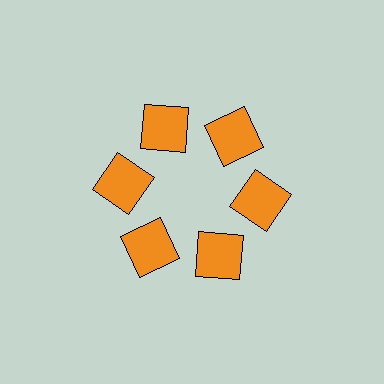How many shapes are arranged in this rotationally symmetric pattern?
There are 6 shapes, arranged in 6 groups of 1.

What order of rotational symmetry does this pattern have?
This pattern has 6-fold rotational symmetry.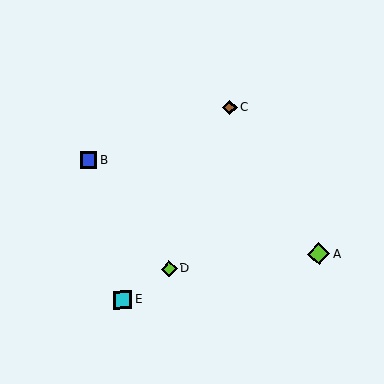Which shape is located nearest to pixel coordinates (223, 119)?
The brown diamond (labeled C) at (230, 108) is nearest to that location.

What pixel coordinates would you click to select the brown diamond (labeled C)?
Click at (230, 108) to select the brown diamond C.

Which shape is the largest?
The lime diamond (labeled A) is the largest.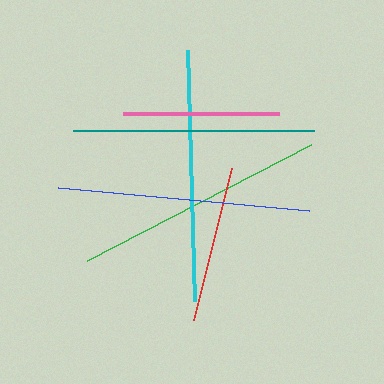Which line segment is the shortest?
The pink line is the shortest at approximately 156 pixels.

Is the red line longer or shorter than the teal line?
The teal line is longer than the red line.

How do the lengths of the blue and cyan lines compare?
The blue and cyan lines are approximately the same length.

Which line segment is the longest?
The green line is the longest at approximately 252 pixels.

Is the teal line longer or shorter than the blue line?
The blue line is longer than the teal line.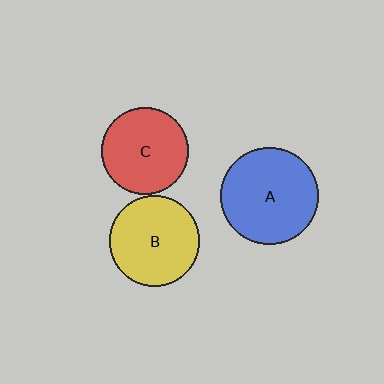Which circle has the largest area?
Circle A (blue).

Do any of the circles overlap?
No, none of the circles overlap.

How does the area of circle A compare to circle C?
Approximately 1.3 times.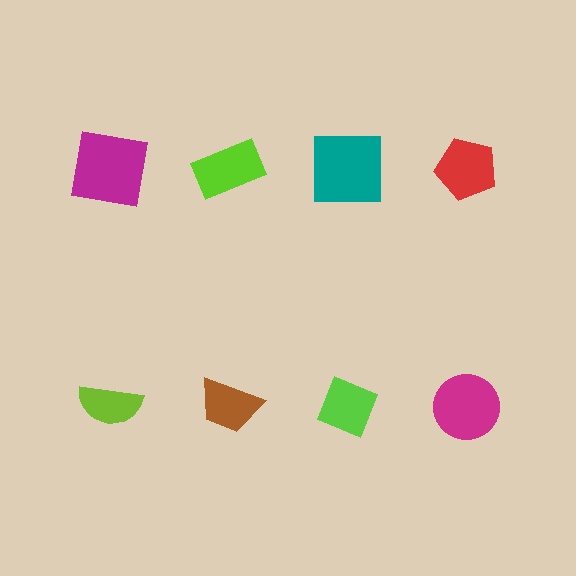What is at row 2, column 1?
A lime semicircle.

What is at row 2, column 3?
A lime diamond.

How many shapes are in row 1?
4 shapes.